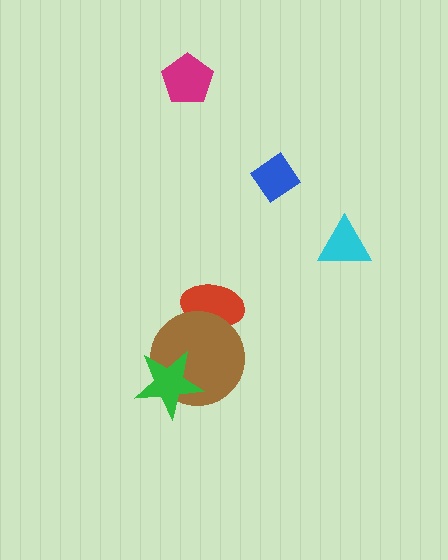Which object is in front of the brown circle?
The green star is in front of the brown circle.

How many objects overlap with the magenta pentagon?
0 objects overlap with the magenta pentagon.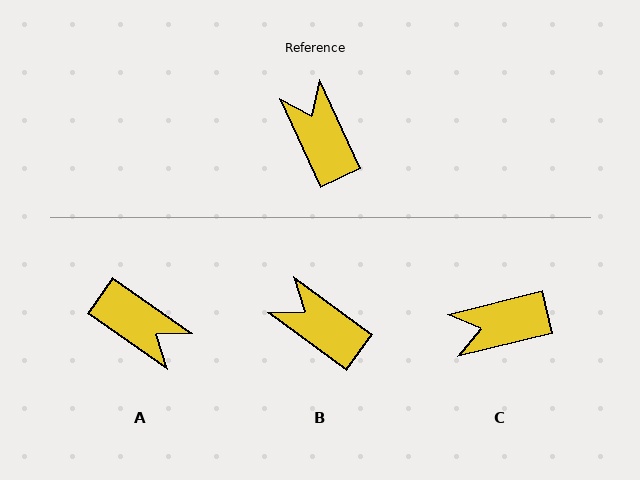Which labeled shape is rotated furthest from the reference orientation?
A, about 150 degrees away.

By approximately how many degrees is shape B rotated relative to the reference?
Approximately 29 degrees counter-clockwise.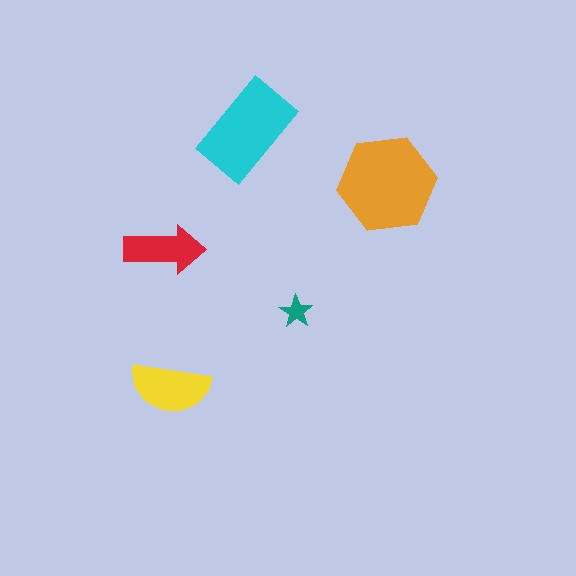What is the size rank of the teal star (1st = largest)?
5th.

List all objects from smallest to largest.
The teal star, the red arrow, the yellow semicircle, the cyan rectangle, the orange hexagon.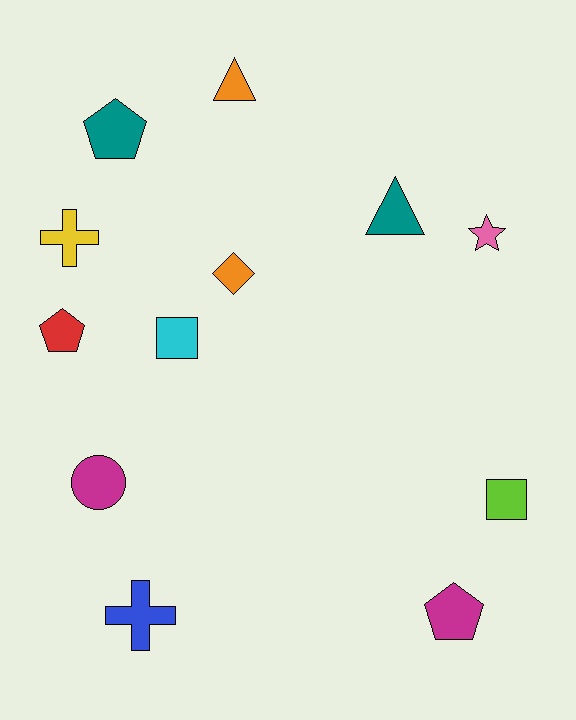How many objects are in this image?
There are 12 objects.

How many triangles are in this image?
There are 2 triangles.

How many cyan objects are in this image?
There is 1 cyan object.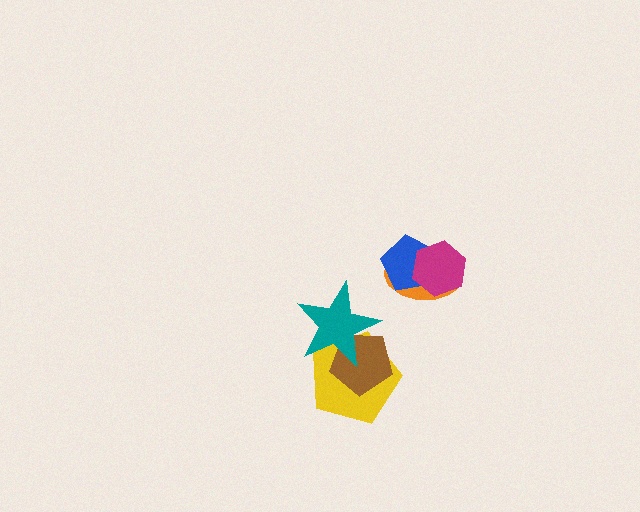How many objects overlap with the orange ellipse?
2 objects overlap with the orange ellipse.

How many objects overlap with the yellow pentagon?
2 objects overlap with the yellow pentagon.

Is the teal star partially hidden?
No, no other shape covers it.